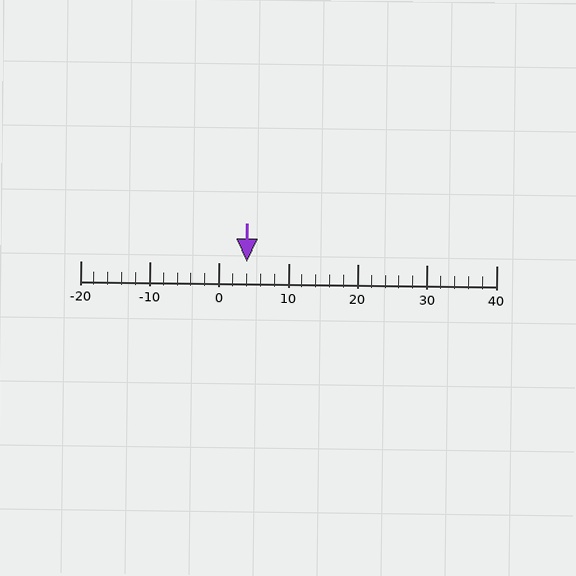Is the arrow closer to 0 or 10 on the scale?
The arrow is closer to 0.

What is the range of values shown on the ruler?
The ruler shows values from -20 to 40.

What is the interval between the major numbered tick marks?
The major tick marks are spaced 10 units apart.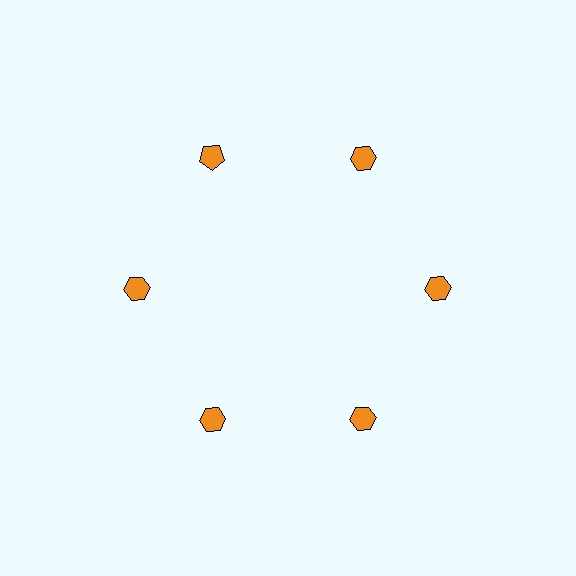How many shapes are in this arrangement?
There are 6 shapes arranged in a ring pattern.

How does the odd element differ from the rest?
It has a different shape: pentagon instead of hexagon.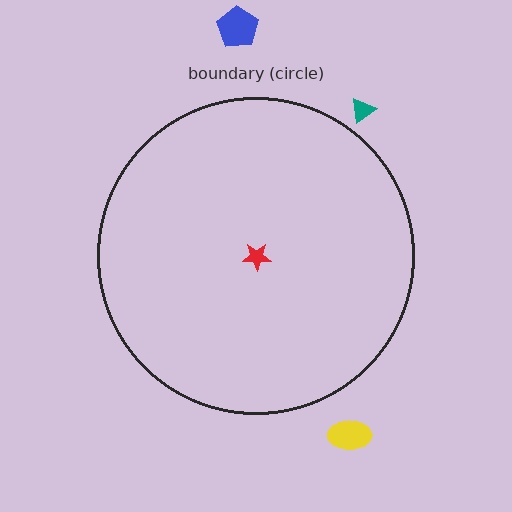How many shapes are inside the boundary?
1 inside, 3 outside.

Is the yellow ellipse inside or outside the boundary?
Outside.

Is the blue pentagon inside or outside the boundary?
Outside.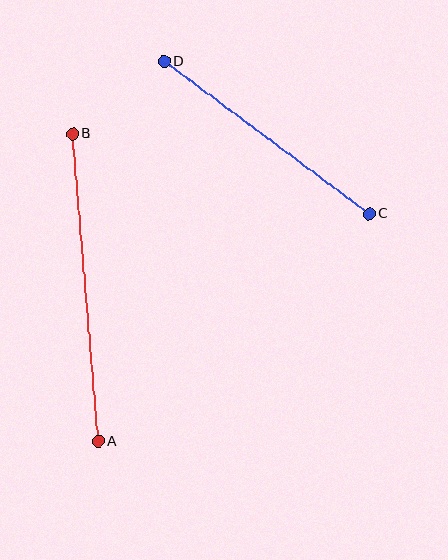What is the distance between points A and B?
The distance is approximately 308 pixels.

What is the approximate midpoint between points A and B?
The midpoint is at approximately (85, 288) pixels.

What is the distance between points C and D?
The distance is approximately 255 pixels.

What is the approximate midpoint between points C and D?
The midpoint is at approximately (267, 138) pixels.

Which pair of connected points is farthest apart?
Points A and B are farthest apart.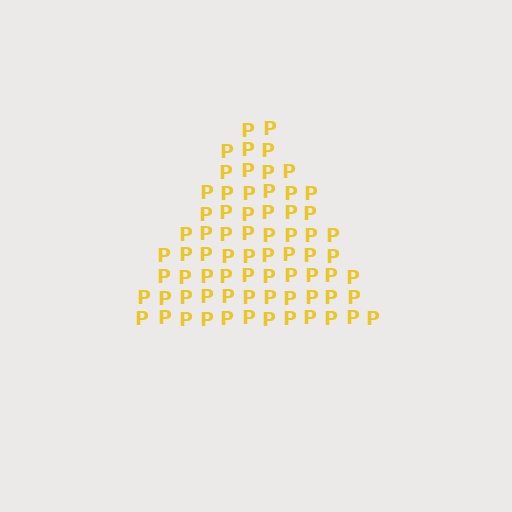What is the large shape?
The large shape is a triangle.